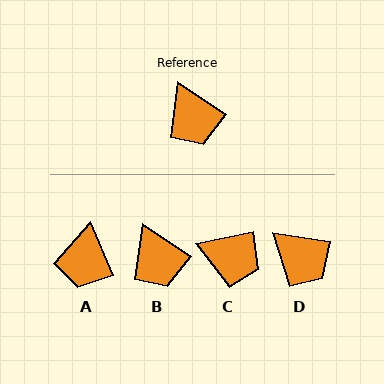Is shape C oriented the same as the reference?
No, it is off by about 45 degrees.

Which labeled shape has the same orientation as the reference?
B.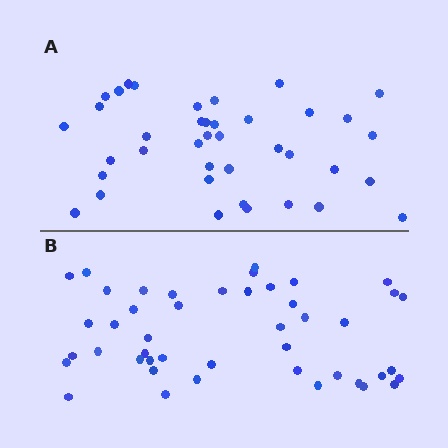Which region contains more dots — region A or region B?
Region B (the bottom region) has more dots.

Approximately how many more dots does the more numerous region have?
Region B has about 6 more dots than region A.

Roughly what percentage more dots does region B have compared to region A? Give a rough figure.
About 15% more.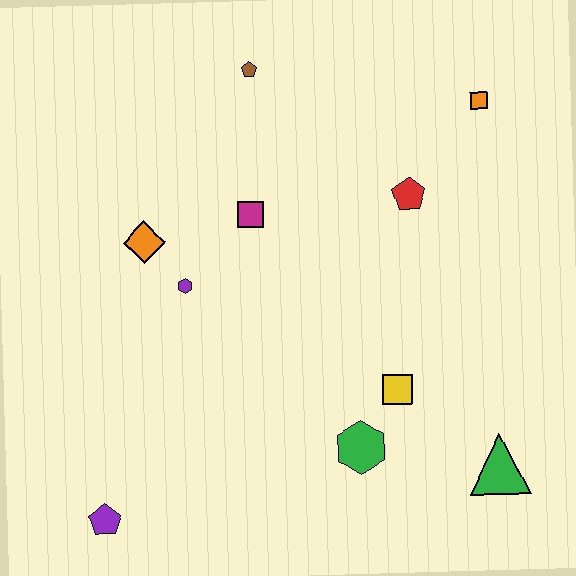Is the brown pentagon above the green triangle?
Yes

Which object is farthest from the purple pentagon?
The orange square is farthest from the purple pentagon.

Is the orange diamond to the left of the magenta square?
Yes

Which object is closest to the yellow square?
The green hexagon is closest to the yellow square.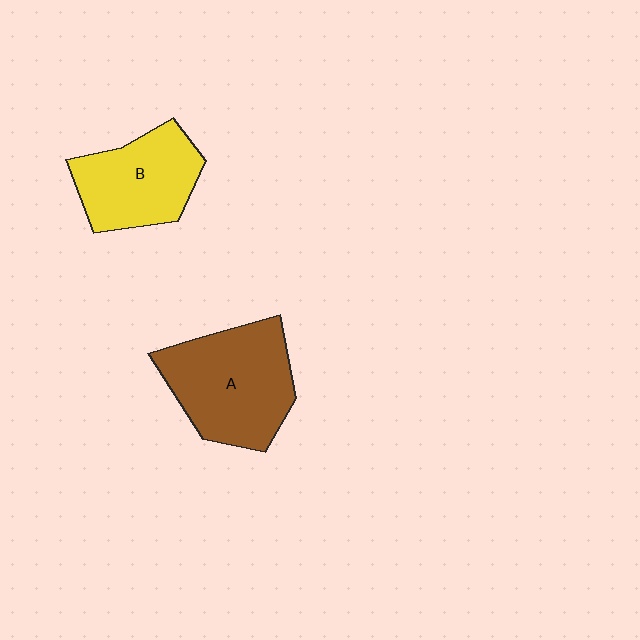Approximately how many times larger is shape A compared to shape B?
Approximately 1.3 times.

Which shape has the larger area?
Shape A (brown).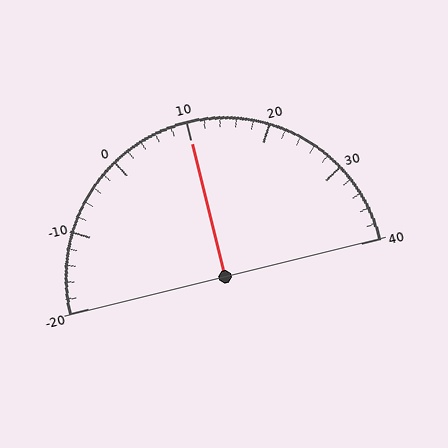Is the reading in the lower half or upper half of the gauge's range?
The reading is in the upper half of the range (-20 to 40).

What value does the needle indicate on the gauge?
The needle indicates approximately 10.